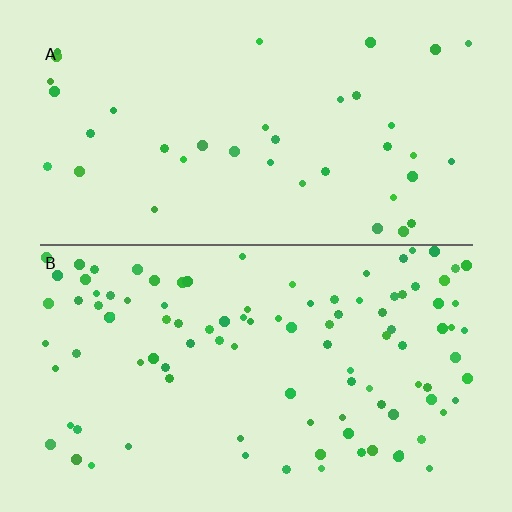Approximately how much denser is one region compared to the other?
Approximately 2.7× — region B over region A.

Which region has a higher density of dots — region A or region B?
B (the bottom).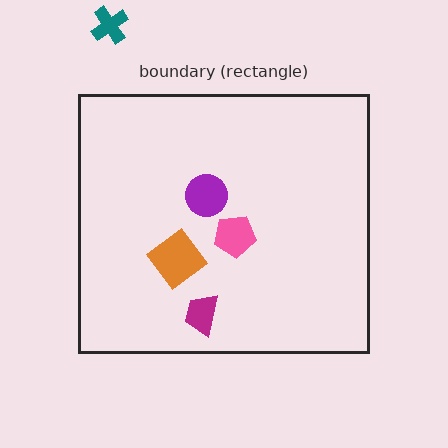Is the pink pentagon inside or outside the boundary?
Inside.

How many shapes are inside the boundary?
4 inside, 1 outside.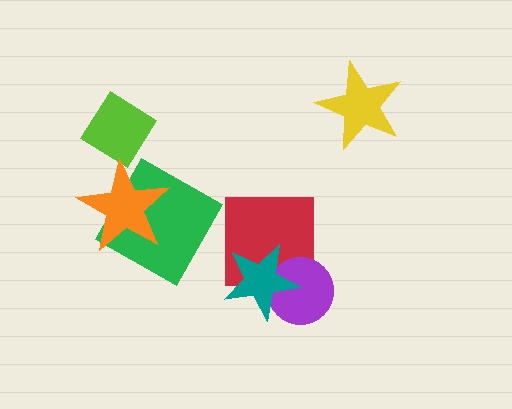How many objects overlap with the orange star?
1 object overlaps with the orange star.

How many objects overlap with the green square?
1 object overlaps with the green square.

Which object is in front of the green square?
The orange star is in front of the green square.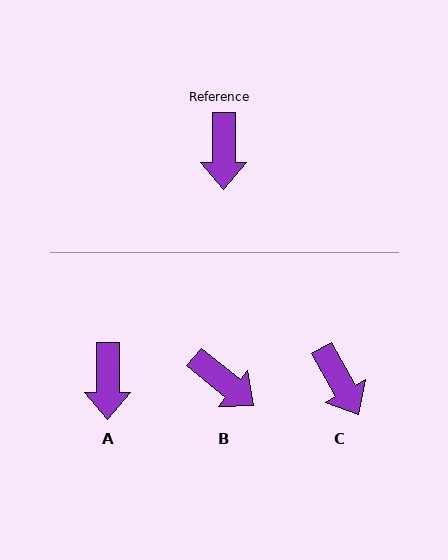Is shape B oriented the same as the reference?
No, it is off by about 51 degrees.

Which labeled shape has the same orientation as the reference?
A.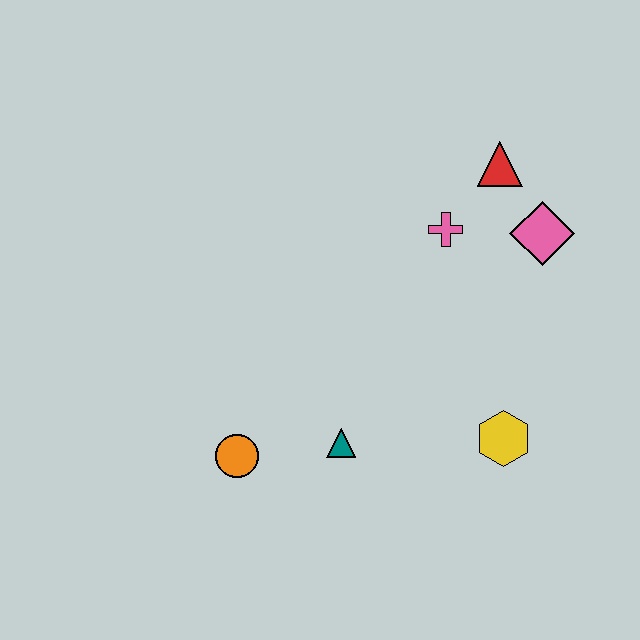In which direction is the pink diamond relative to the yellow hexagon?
The pink diamond is above the yellow hexagon.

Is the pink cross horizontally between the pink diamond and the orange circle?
Yes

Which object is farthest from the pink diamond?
The orange circle is farthest from the pink diamond.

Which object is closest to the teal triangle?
The orange circle is closest to the teal triangle.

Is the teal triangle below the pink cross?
Yes